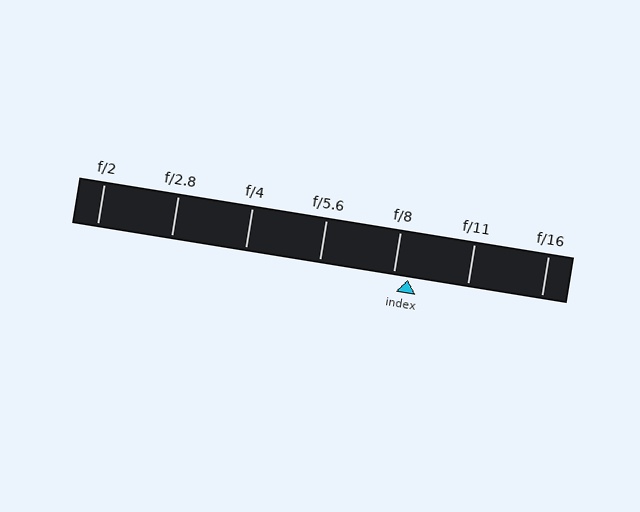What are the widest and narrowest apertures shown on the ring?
The widest aperture shown is f/2 and the narrowest is f/16.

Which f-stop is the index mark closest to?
The index mark is closest to f/8.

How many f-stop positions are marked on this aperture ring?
There are 7 f-stop positions marked.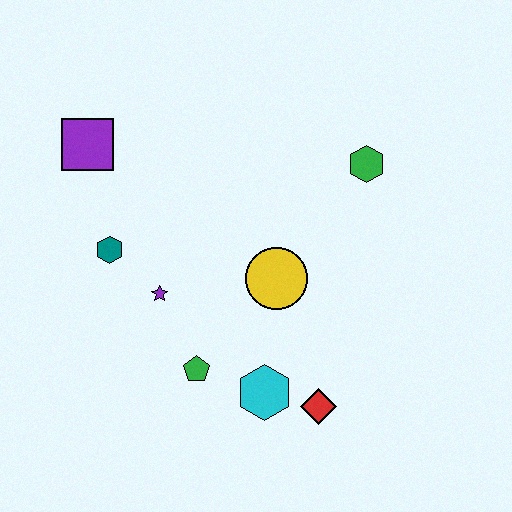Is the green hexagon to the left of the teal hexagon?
No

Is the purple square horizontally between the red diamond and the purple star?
No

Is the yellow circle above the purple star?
Yes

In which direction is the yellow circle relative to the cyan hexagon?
The yellow circle is above the cyan hexagon.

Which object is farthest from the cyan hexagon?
The purple square is farthest from the cyan hexagon.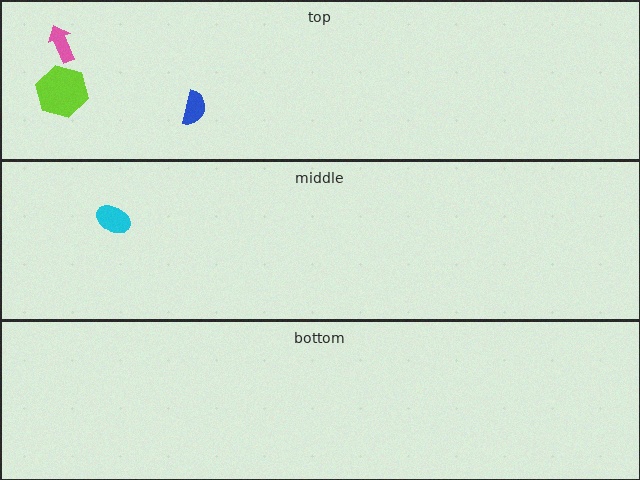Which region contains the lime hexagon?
The top region.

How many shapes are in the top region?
3.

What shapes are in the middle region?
The cyan ellipse.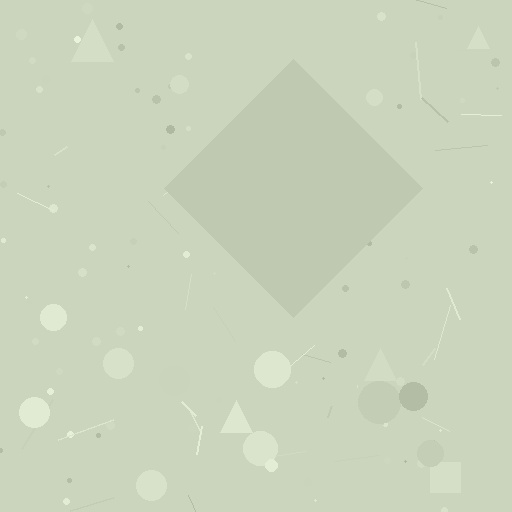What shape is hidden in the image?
A diamond is hidden in the image.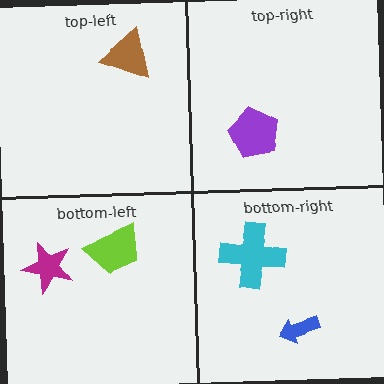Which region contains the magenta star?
The bottom-left region.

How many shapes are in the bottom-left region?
2.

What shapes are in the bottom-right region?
The cyan cross, the blue arrow.